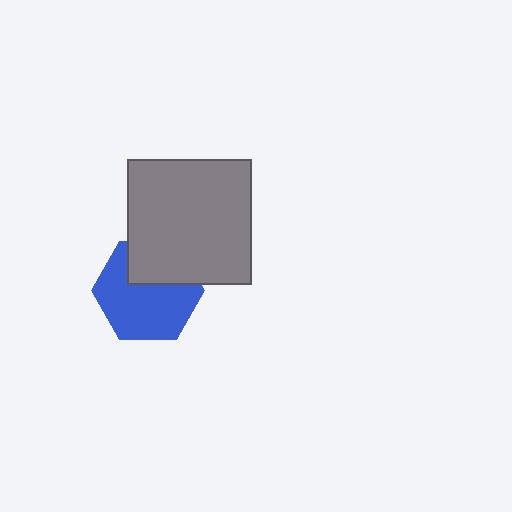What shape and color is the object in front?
The object in front is a gray square.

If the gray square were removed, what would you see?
You would see the complete blue hexagon.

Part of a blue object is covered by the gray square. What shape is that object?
It is a hexagon.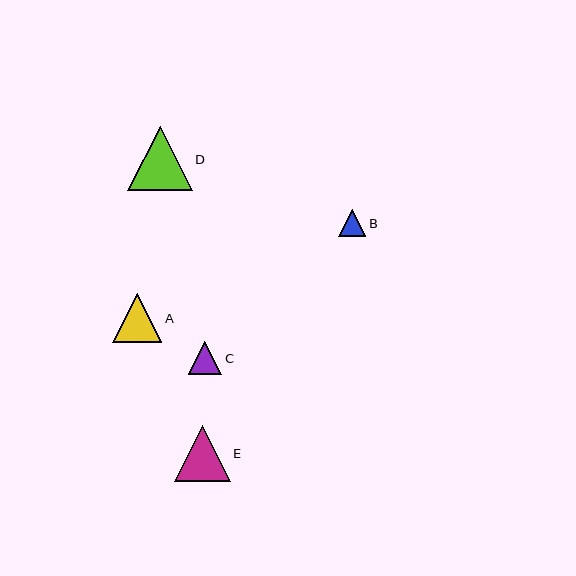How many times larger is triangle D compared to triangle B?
Triangle D is approximately 2.4 times the size of triangle B.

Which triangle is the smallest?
Triangle B is the smallest with a size of approximately 27 pixels.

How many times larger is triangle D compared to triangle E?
Triangle D is approximately 1.2 times the size of triangle E.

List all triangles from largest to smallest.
From largest to smallest: D, E, A, C, B.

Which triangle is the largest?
Triangle D is the largest with a size of approximately 65 pixels.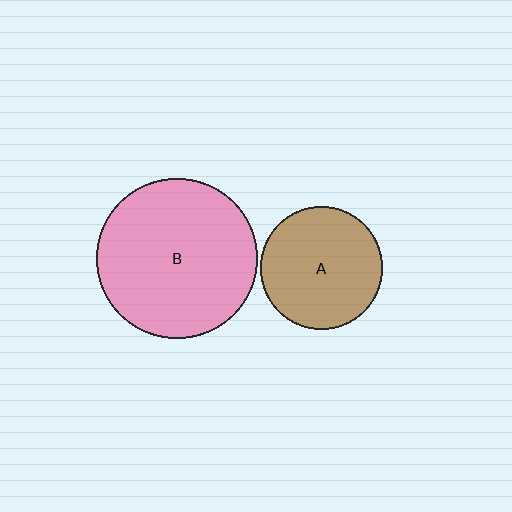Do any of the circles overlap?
No, none of the circles overlap.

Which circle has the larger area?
Circle B (pink).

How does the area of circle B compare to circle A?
Approximately 1.7 times.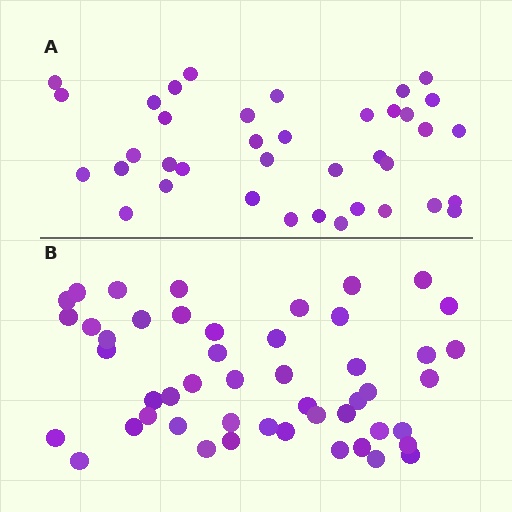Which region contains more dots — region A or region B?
Region B (the bottom region) has more dots.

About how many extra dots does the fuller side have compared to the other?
Region B has roughly 12 or so more dots than region A.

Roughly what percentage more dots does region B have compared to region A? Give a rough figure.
About 30% more.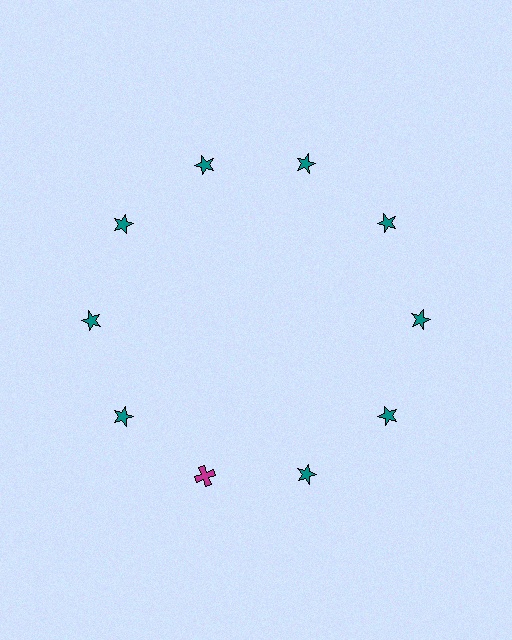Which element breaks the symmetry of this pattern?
The magenta cross at roughly the 7 o'clock position breaks the symmetry. All other shapes are teal stars.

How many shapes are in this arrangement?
There are 10 shapes arranged in a ring pattern.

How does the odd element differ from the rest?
It differs in both color (magenta instead of teal) and shape (cross instead of star).